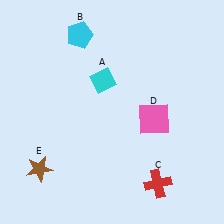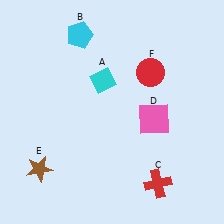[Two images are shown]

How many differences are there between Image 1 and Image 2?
There is 1 difference between the two images.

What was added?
A red circle (F) was added in Image 2.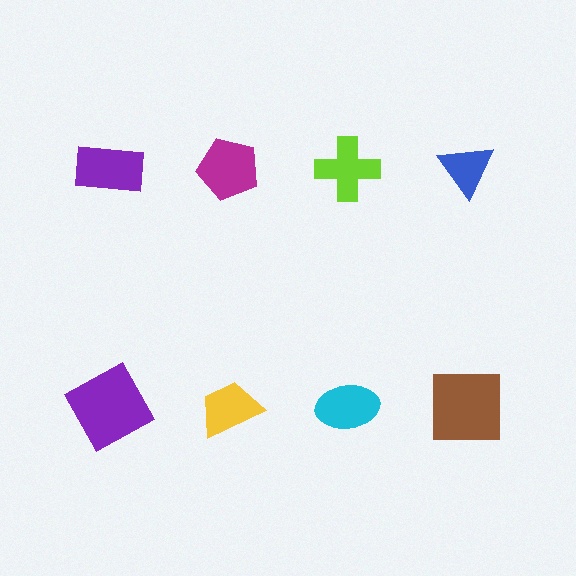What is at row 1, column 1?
A purple rectangle.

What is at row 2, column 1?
A purple square.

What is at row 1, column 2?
A magenta pentagon.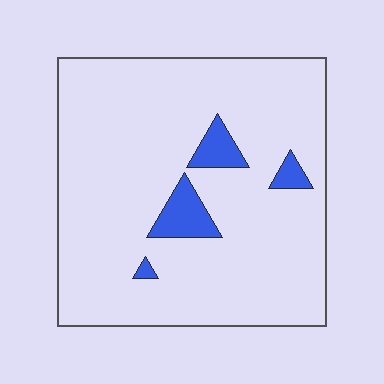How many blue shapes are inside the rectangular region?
4.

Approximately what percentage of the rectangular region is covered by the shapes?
Approximately 10%.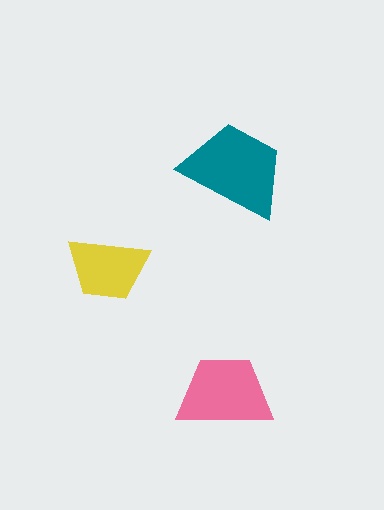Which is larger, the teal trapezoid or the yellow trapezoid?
The teal one.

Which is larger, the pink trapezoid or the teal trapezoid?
The teal one.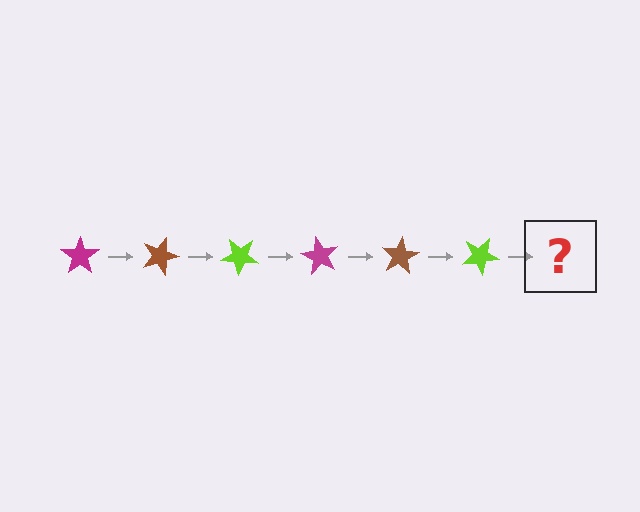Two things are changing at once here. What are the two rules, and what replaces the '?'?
The two rules are that it rotates 20 degrees each step and the color cycles through magenta, brown, and lime. The '?' should be a magenta star, rotated 120 degrees from the start.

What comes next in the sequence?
The next element should be a magenta star, rotated 120 degrees from the start.